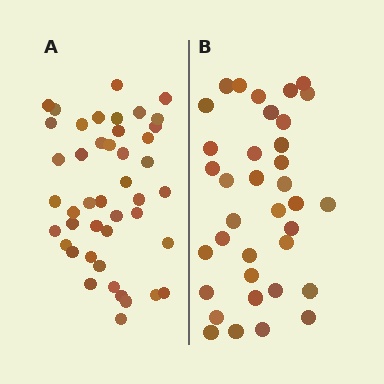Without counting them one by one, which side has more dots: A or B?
Region A (the left region) has more dots.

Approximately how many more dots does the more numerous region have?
Region A has roughly 8 or so more dots than region B.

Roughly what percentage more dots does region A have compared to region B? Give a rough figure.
About 20% more.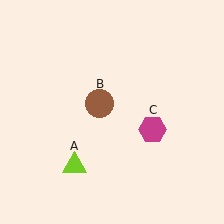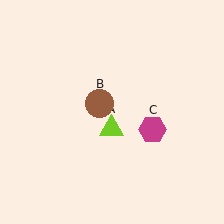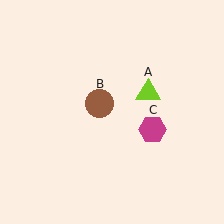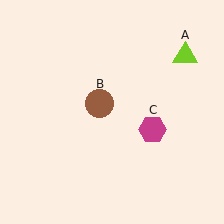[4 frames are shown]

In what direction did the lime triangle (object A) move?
The lime triangle (object A) moved up and to the right.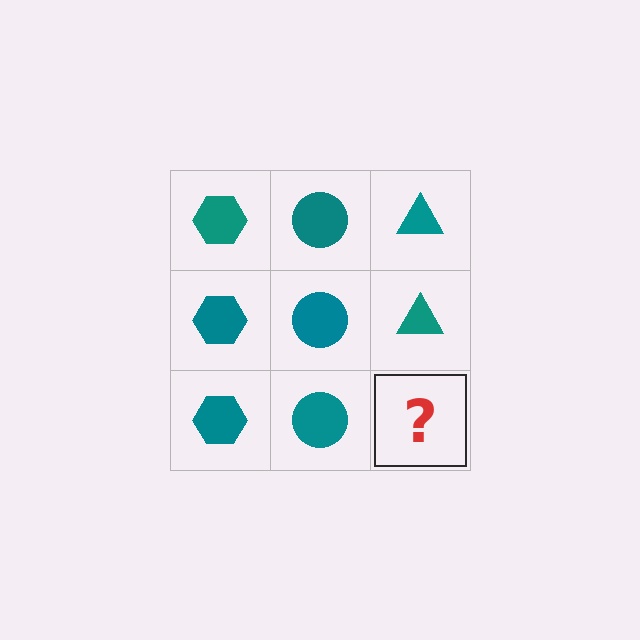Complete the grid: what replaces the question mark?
The question mark should be replaced with a teal triangle.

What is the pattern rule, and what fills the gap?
The rule is that each column has a consistent shape. The gap should be filled with a teal triangle.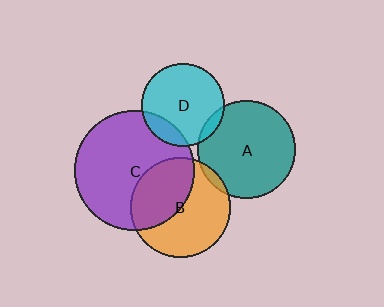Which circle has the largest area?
Circle C (purple).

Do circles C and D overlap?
Yes.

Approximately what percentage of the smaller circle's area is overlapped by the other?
Approximately 15%.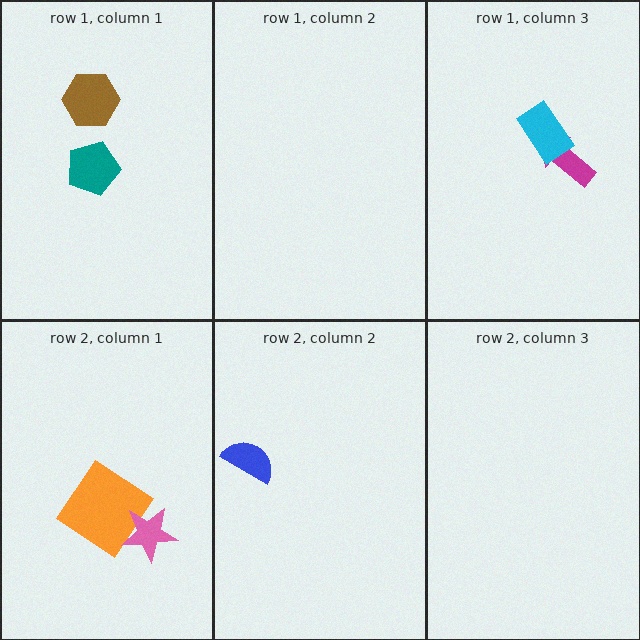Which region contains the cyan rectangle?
The row 1, column 3 region.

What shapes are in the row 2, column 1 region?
The orange diamond, the pink star.